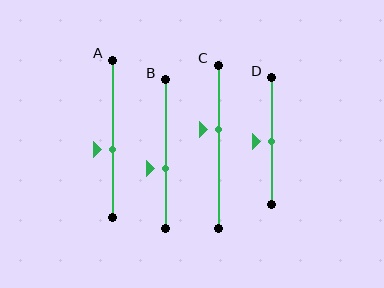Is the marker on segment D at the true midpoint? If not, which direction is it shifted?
Yes, the marker on segment D is at the true midpoint.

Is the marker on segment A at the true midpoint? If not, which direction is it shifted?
No, the marker on segment A is shifted downward by about 7% of the segment length.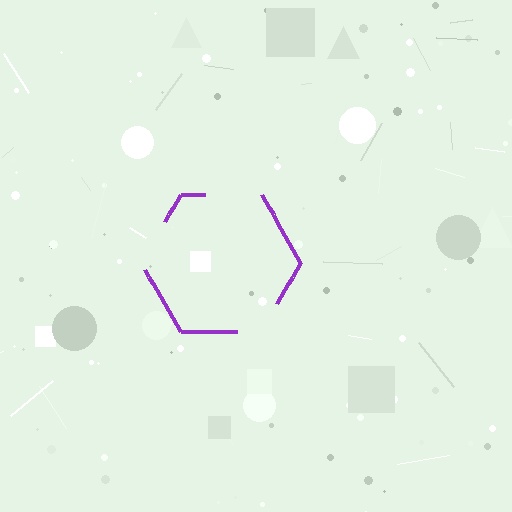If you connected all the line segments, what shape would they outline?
They would outline a hexagon.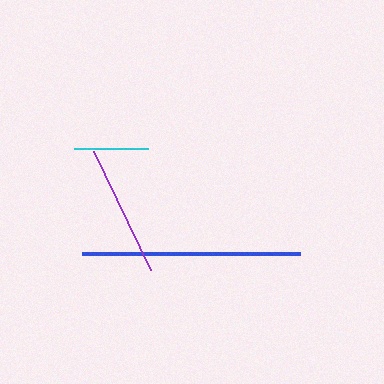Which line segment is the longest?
The blue line is the longest at approximately 217 pixels.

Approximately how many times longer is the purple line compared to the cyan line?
The purple line is approximately 1.8 times the length of the cyan line.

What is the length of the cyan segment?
The cyan segment is approximately 75 pixels long.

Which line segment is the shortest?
The cyan line is the shortest at approximately 75 pixels.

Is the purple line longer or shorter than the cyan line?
The purple line is longer than the cyan line.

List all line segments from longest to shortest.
From longest to shortest: blue, purple, cyan.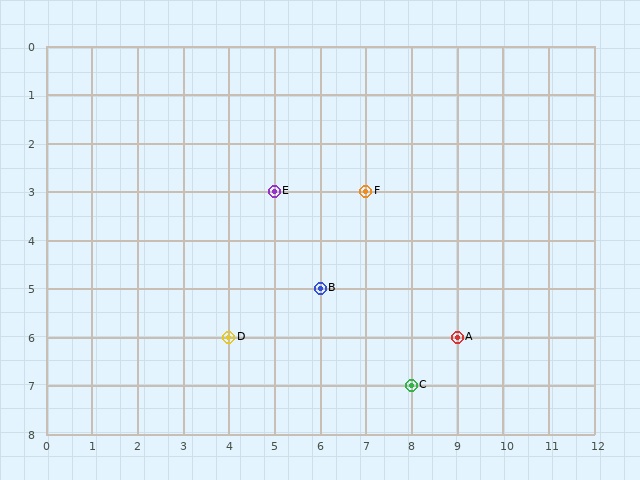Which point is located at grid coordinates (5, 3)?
Point E is at (5, 3).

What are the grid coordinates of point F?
Point F is at grid coordinates (7, 3).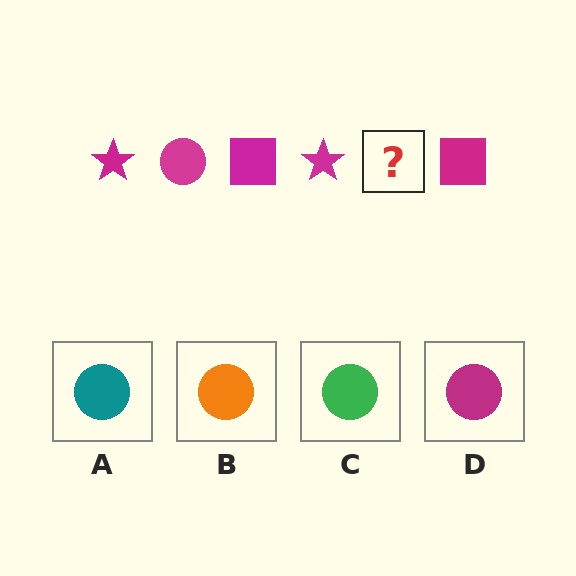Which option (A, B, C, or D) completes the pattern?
D.